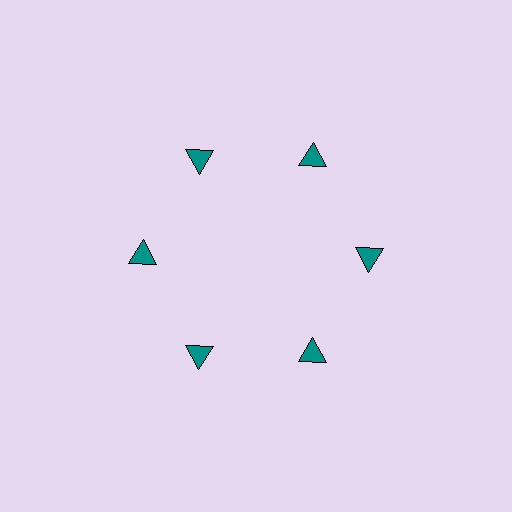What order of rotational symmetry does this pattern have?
This pattern has 6-fold rotational symmetry.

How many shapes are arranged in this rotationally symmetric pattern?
There are 6 shapes, arranged in 6 groups of 1.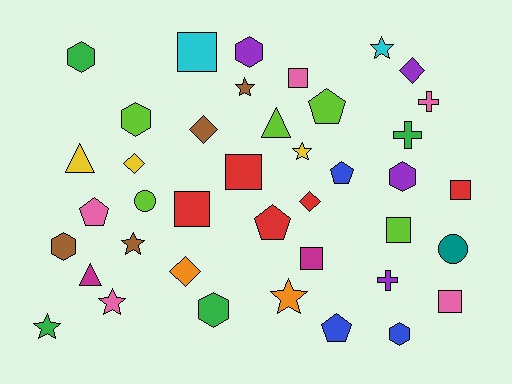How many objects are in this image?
There are 40 objects.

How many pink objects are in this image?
There are 5 pink objects.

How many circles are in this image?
There are 2 circles.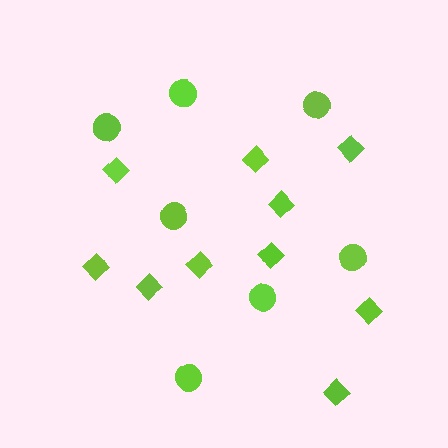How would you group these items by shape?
There are 2 groups: one group of circles (7) and one group of diamonds (10).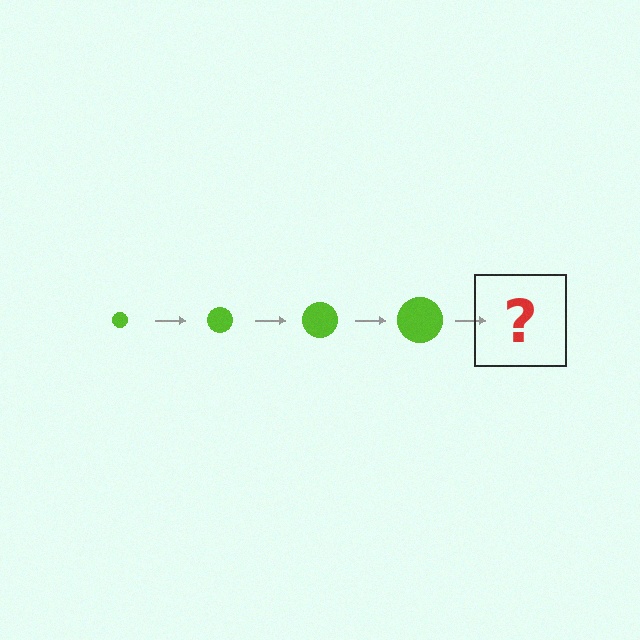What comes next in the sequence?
The next element should be a lime circle, larger than the previous one.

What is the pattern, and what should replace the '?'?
The pattern is that the circle gets progressively larger each step. The '?' should be a lime circle, larger than the previous one.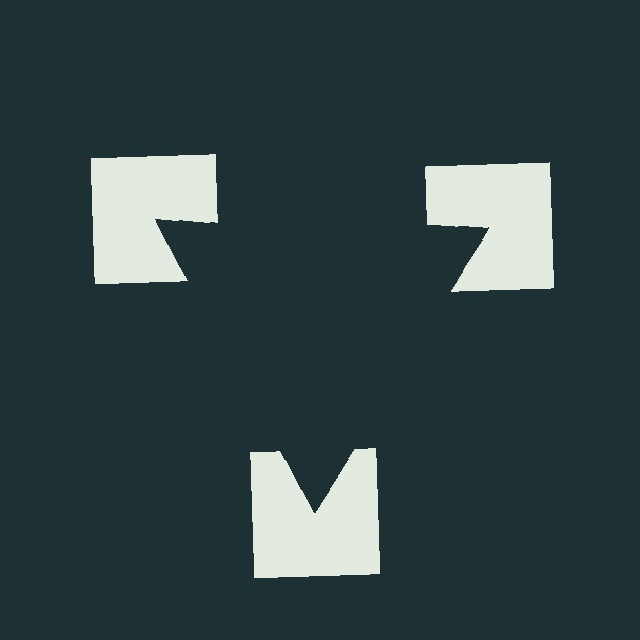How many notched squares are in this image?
There are 3 — one at each vertex of the illusory triangle.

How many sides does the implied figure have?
3 sides.